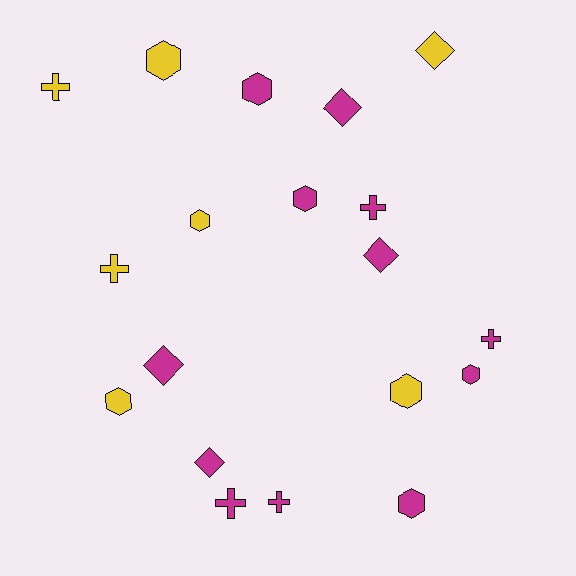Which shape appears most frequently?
Hexagon, with 8 objects.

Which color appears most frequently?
Magenta, with 12 objects.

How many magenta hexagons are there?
There are 4 magenta hexagons.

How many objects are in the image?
There are 19 objects.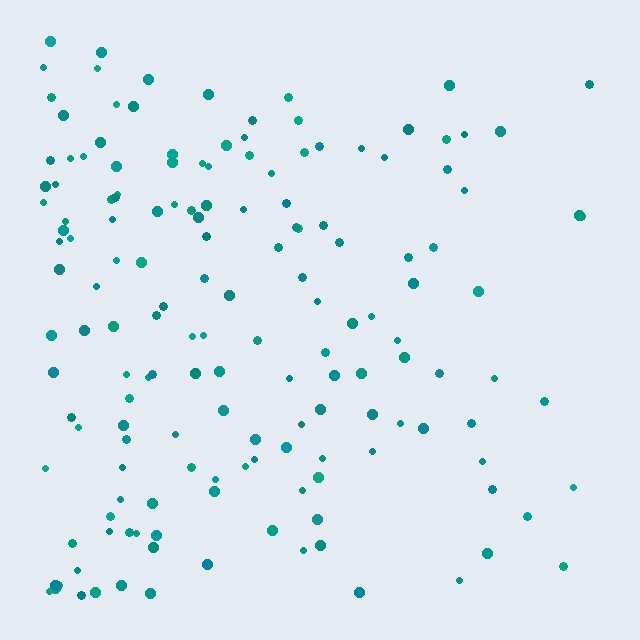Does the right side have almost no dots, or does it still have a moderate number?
Still a moderate number, just noticeably fewer than the left.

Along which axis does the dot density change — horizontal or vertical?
Horizontal.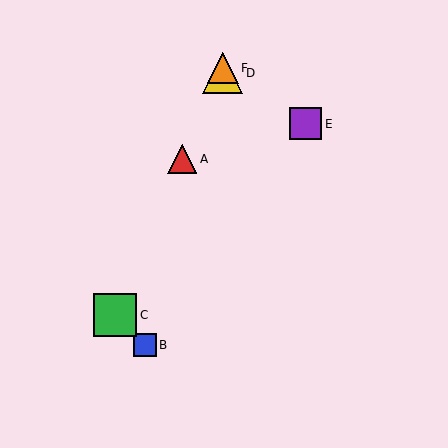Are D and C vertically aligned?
No, D is at x≈223 and C is at x≈115.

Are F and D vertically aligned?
Yes, both are at x≈223.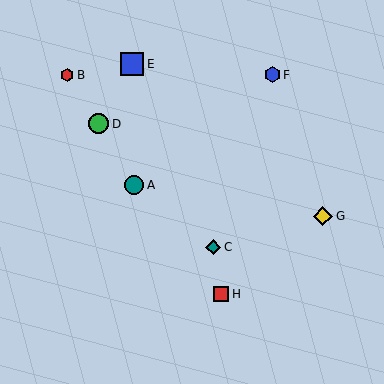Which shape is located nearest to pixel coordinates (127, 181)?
The teal circle (labeled A) at (134, 185) is nearest to that location.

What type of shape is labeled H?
Shape H is a red square.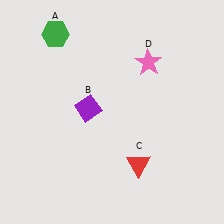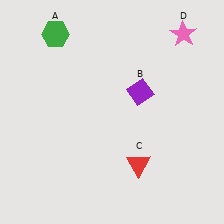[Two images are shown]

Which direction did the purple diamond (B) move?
The purple diamond (B) moved right.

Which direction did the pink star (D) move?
The pink star (D) moved right.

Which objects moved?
The objects that moved are: the purple diamond (B), the pink star (D).